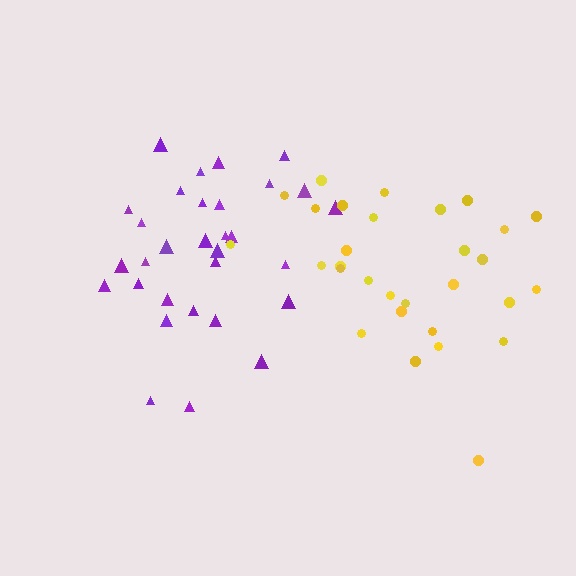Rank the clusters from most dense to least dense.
yellow, purple.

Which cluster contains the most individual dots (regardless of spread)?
Purple (31).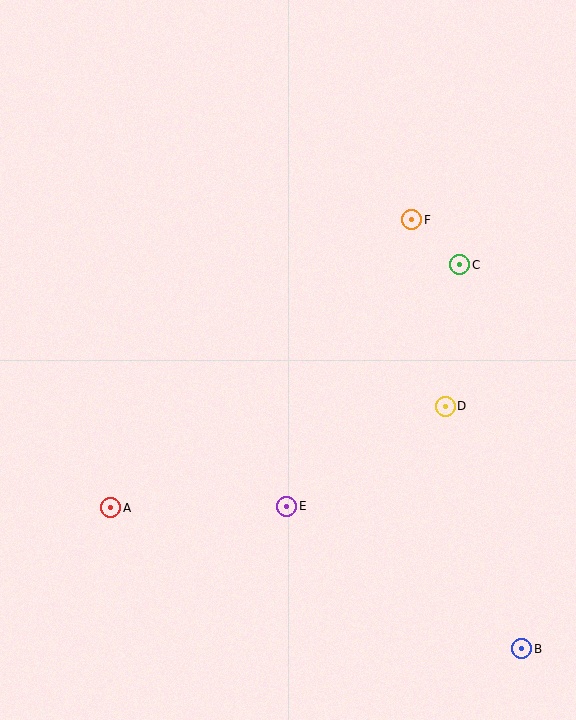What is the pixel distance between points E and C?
The distance between E and C is 297 pixels.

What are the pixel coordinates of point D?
Point D is at (445, 406).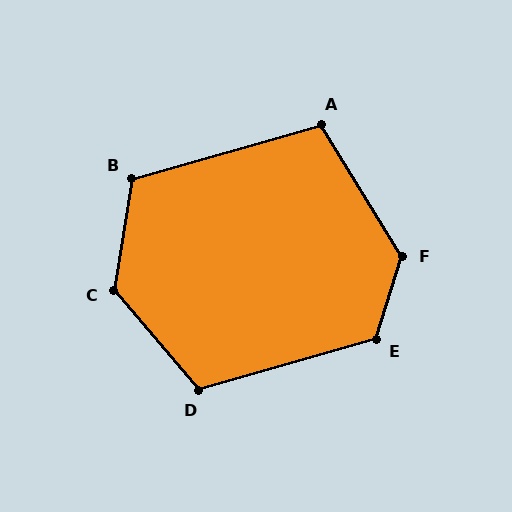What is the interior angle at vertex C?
Approximately 130 degrees (obtuse).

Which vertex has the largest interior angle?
F, at approximately 131 degrees.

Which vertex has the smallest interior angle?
A, at approximately 106 degrees.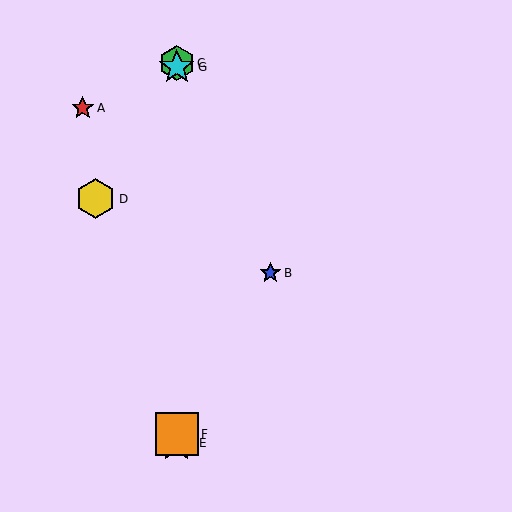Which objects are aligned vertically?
Objects C, E, F, G are aligned vertically.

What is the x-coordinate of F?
Object F is at x≈177.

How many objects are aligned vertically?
4 objects (C, E, F, G) are aligned vertically.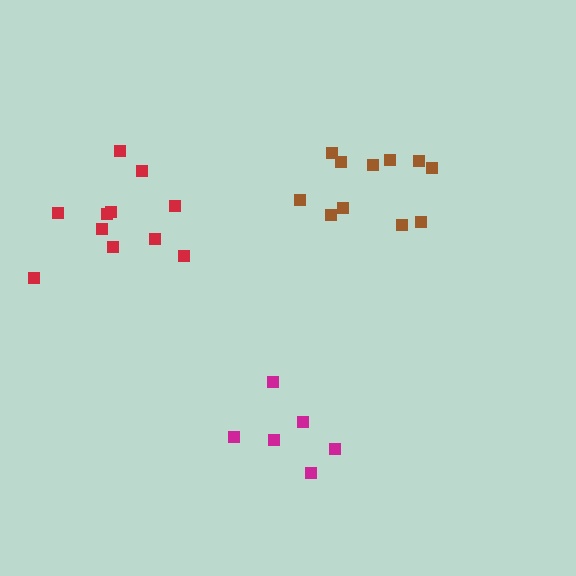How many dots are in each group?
Group 1: 11 dots, Group 2: 11 dots, Group 3: 6 dots (28 total).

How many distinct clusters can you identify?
There are 3 distinct clusters.